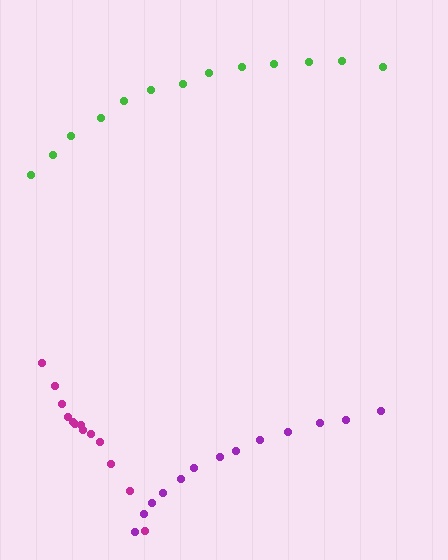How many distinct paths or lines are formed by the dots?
There are 3 distinct paths.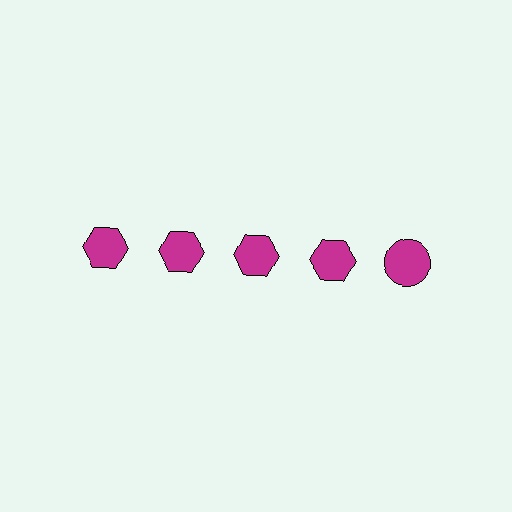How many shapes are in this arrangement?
There are 5 shapes arranged in a grid pattern.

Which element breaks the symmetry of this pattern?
The magenta circle in the top row, rightmost column breaks the symmetry. All other shapes are magenta hexagons.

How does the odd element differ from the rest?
It has a different shape: circle instead of hexagon.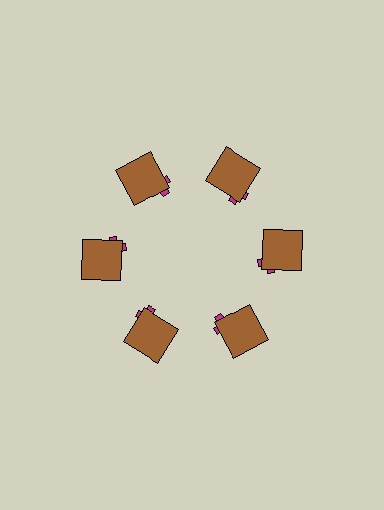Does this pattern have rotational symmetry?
Yes, this pattern has 6-fold rotational symmetry. It looks the same after rotating 60 degrees around the center.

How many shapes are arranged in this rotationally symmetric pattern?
There are 12 shapes, arranged in 6 groups of 2.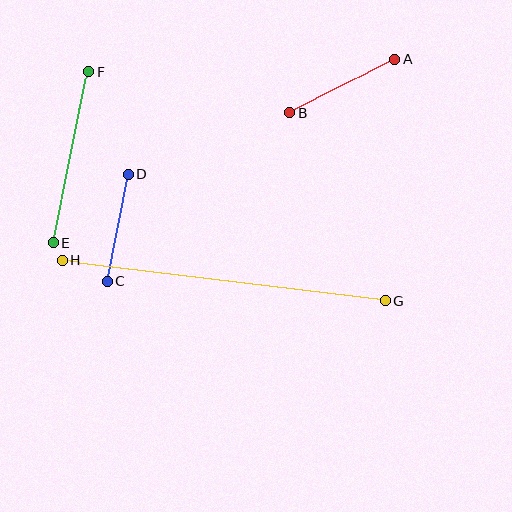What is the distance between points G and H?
The distance is approximately 325 pixels.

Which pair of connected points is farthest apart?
Points G and H are farthest apart.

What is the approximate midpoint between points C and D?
The midpoint is at approximately (118, 227) pixels.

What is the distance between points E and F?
The distance is approximately 175 pixels.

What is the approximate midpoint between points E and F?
The midpoint is at approximately (71, 157) pixels.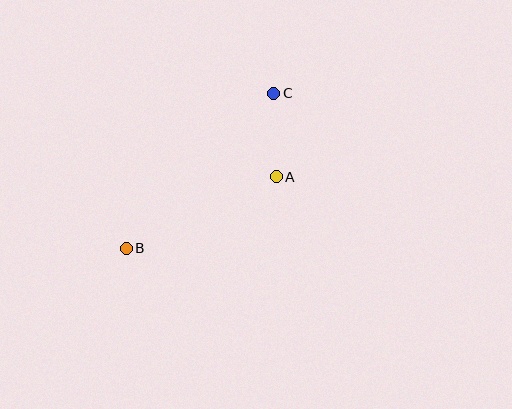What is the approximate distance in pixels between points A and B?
The distance between A and B is approximately 166 pixels.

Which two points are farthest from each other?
Points B and C are farthest from each other.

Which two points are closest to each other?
Points A and C are closest to each other.